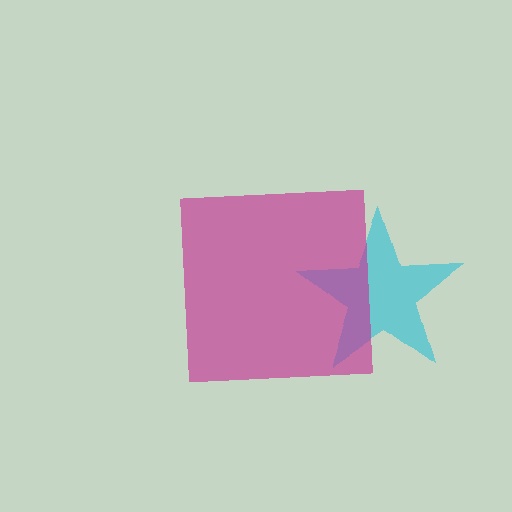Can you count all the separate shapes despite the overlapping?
Yes, there are 2 separate shapes.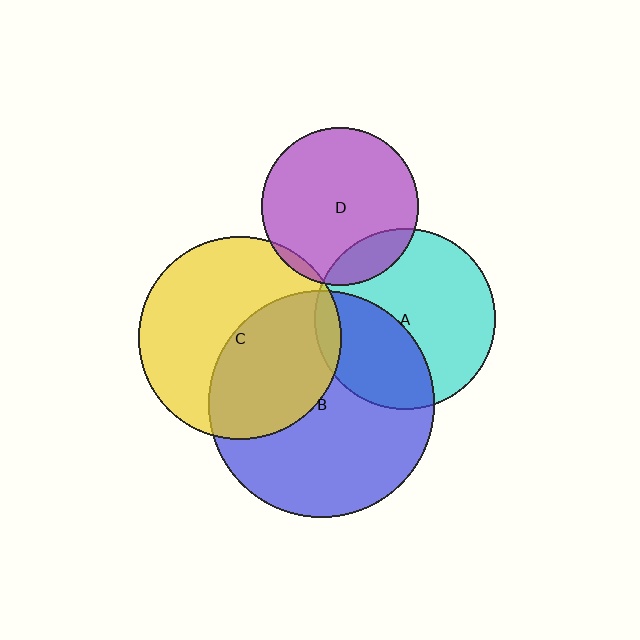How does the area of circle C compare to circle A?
Approximately 1.2 times.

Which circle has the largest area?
Circle B (blue).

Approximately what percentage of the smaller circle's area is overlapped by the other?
Approximately 5%.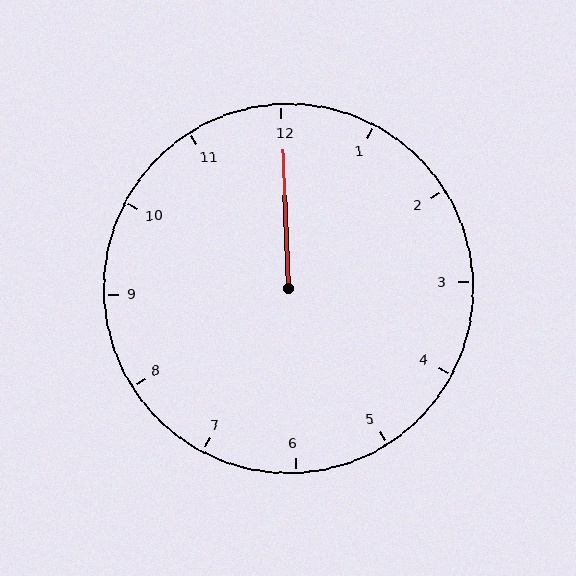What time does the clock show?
12:00.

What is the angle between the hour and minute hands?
Approximately 0 degrees.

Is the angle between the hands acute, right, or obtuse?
It is acute.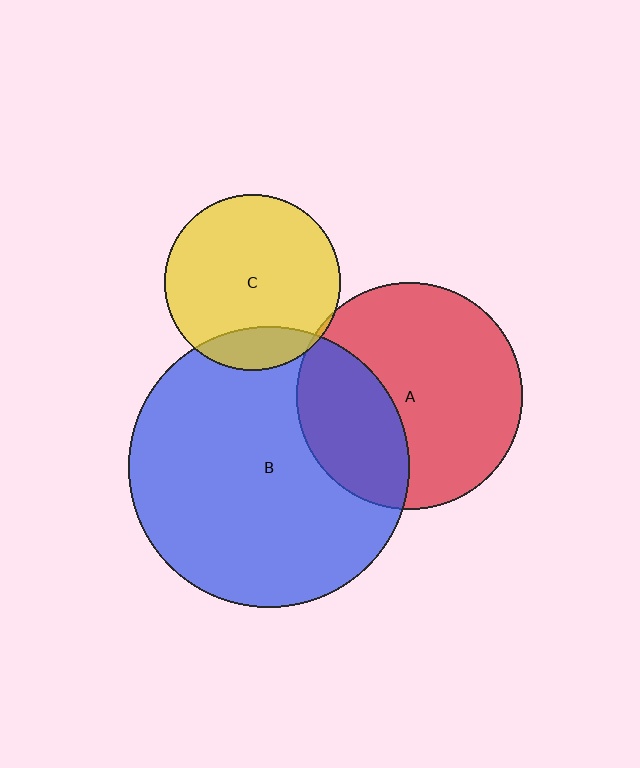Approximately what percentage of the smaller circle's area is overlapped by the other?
Approximately 15%.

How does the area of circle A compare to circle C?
Approximately 1.7 times.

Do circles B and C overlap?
Yes.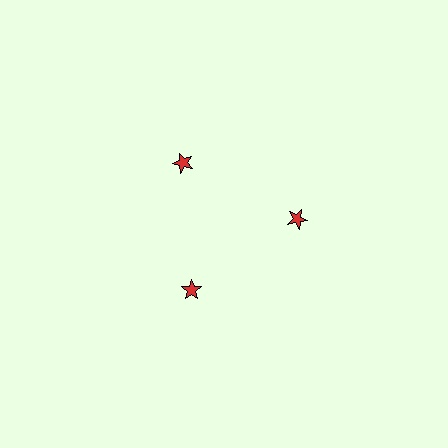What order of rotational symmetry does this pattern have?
This pattern has 3-fold rotational symmetry.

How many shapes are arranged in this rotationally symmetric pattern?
There are 3 shapes, arranged in 3 groups of 1.